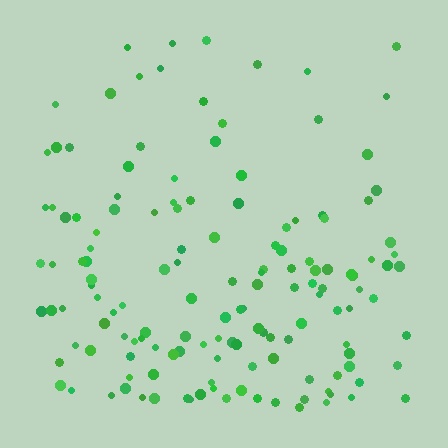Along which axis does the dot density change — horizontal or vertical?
Vertical.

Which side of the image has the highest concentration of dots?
The bottom.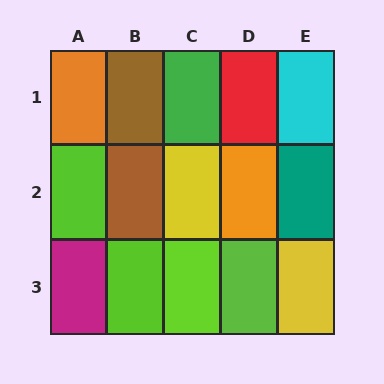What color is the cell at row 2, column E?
Teal.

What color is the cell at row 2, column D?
Orange.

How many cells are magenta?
1 cell is magenta.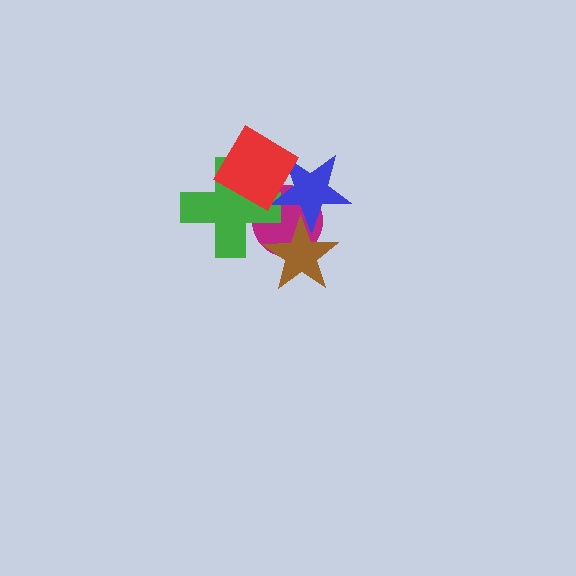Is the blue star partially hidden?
Yes, it is partially covered by another shape.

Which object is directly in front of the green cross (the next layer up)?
The blue star is directly in front of the green cross.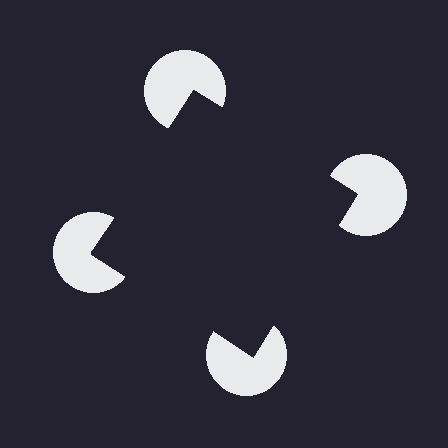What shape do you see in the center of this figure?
An illusory square — its edges are inferred from the aligned wedge cuts in the pac-man discs, not physically drawn.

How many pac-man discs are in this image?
There are 4 — one at each vertex of the illusory square.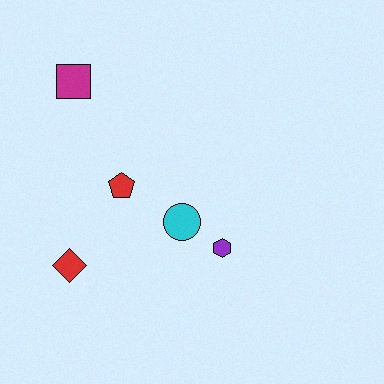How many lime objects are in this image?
There are no lime objects.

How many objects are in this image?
There are 5 objects.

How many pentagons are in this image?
There is 1 pentagon.